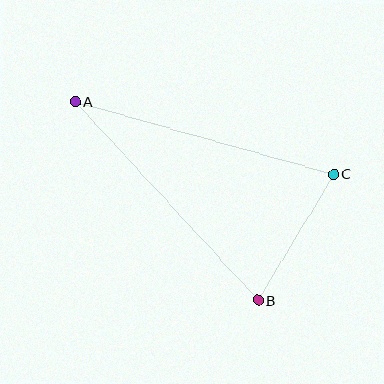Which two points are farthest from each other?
Points A and B are farthest from each other.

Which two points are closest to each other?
Points B and C are closest to each other.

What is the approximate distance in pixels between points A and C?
The distance between A and C is approximately 269 pixels.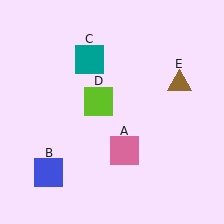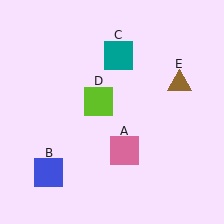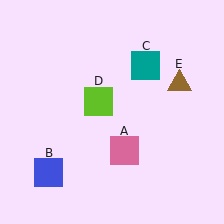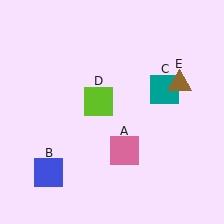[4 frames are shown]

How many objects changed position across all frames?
1 object changed position: teal square (object C).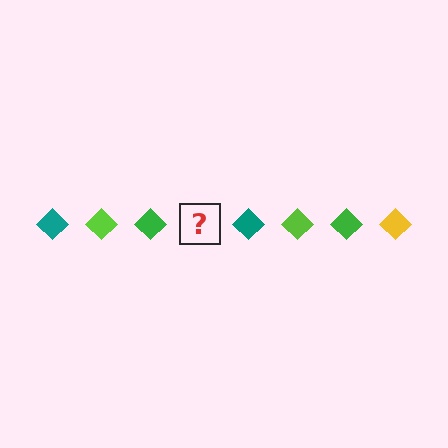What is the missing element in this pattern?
The missing element is a yellow diamond.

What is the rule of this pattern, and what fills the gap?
The rule is that the pattern cycles through teal, lime, green, yellow diamonds. The gap should be filled with a yellow diamond.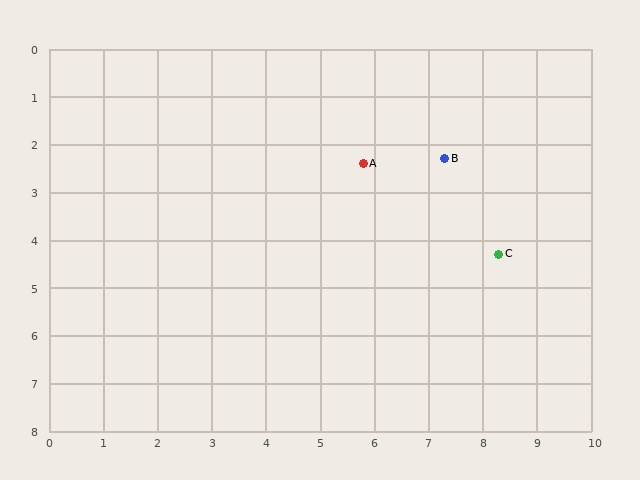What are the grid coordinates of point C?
Point C is at approximately (8.3, 4.3).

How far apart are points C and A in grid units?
Points C and A are about 3.1 grid units apart.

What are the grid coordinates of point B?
Point B is at approximately (7.3, 2.3).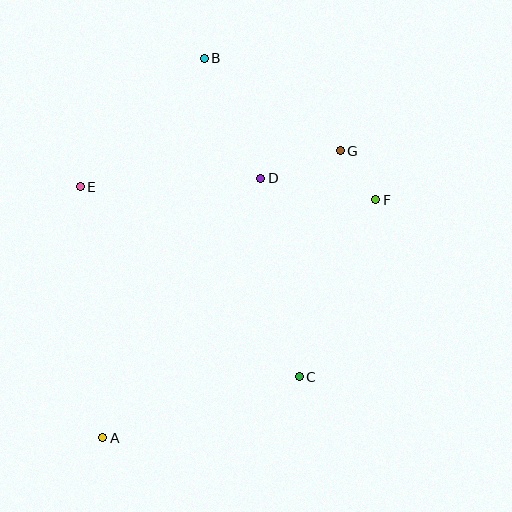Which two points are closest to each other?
Points F and G are closest to each other.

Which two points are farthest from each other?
Points A and B are farthest from each other.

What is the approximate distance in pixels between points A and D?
The distance between A and D is approximately 304 pixels.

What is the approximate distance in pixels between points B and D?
The distance between B and D is approximately 133 pixels.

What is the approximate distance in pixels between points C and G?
The distance between C and G is approximately 230 pixels.